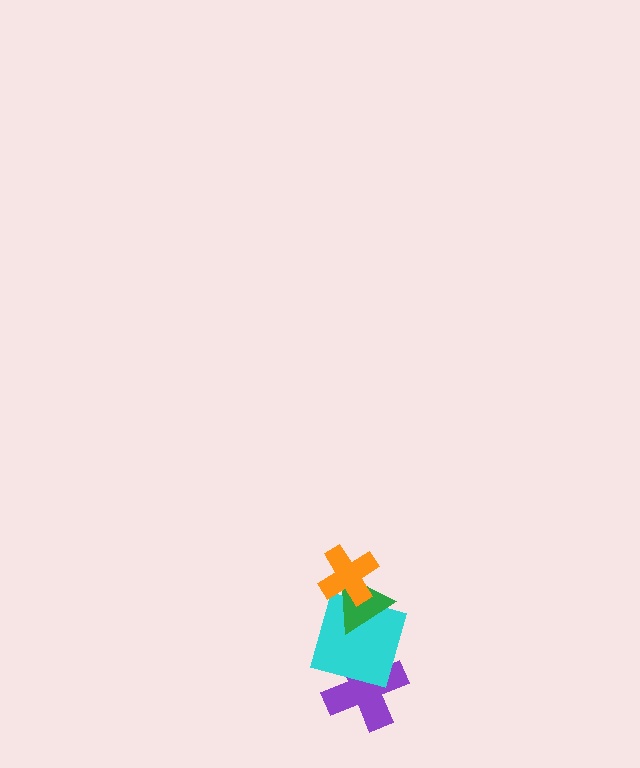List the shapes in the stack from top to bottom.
From top to bottom: the orange cross, the green triangle, the cyan square, the purple cross.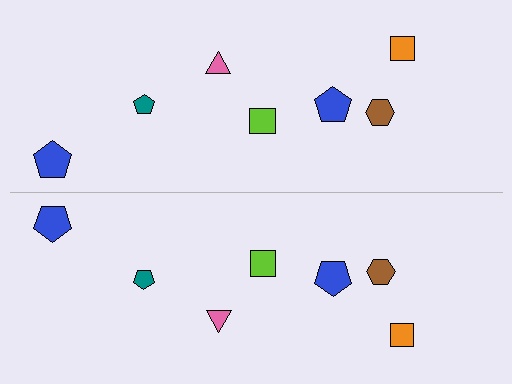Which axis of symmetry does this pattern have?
The pattern has a horizontal axis of symmetry running through the center of the image.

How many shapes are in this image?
There are 14 shapes in this image.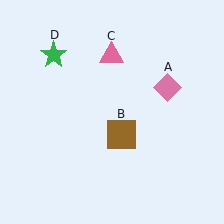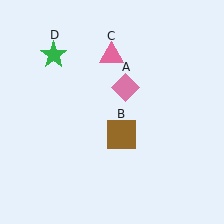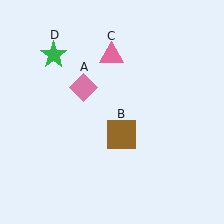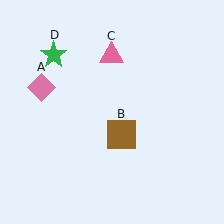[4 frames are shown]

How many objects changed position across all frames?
1 object changed position: pink diamond (object A).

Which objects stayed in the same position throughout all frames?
Brown square (object B) and pink triangle (object C) and green star (object D) remained stationary.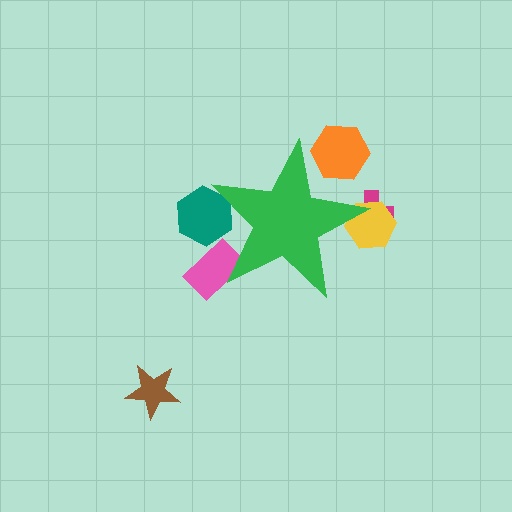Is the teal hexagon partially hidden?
Yes, the teal hexagon is partially hidden behind the green star.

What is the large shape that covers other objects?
A green star.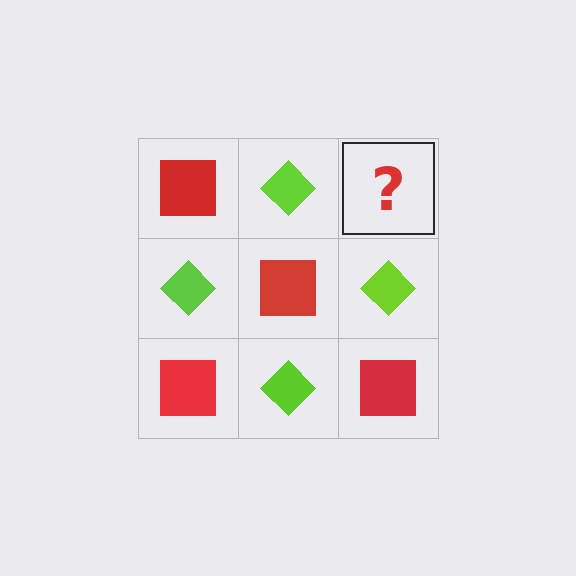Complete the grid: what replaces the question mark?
The question mark should be replaced with a red square.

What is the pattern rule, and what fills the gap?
The rule is that it alternates red square and lime diamond in a checkerboard pattern. The gap should be filled with a red square.